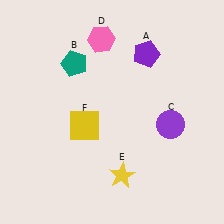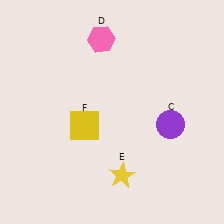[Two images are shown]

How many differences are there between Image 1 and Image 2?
There are 2 differences between the two images.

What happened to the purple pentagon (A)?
The purple pentagon (A) was removed in Image 2. It was in the top-right area of Image 1.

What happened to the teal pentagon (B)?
The teal pentagon (B) was removed in Image 2. It was in the top-left area of Image 1.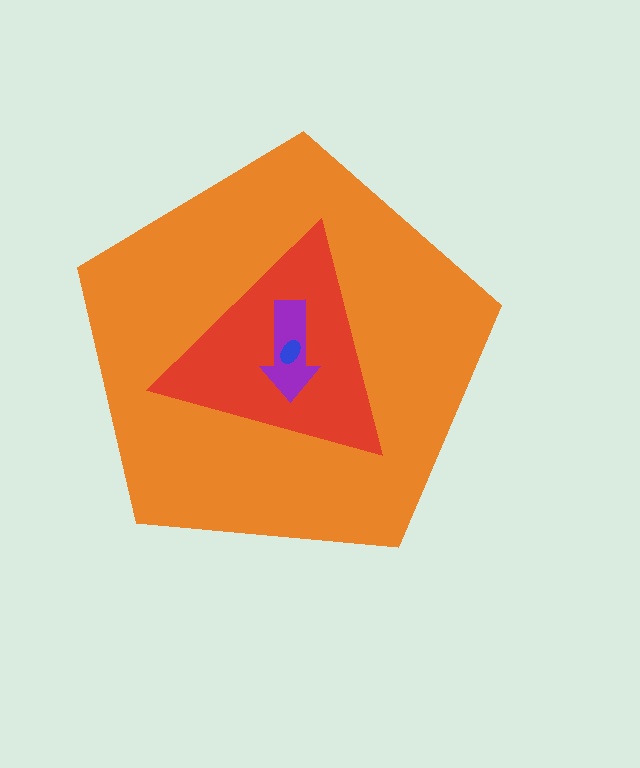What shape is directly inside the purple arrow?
The blue ellipse.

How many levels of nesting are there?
4.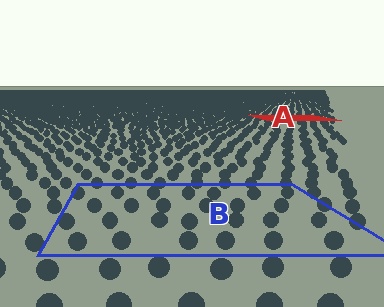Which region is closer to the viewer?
Region B is closer. The texture elements there are larger and more spread out.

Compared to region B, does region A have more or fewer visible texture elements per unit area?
Region A has more texture elements per unit area — they are packed more densely because it is farther away.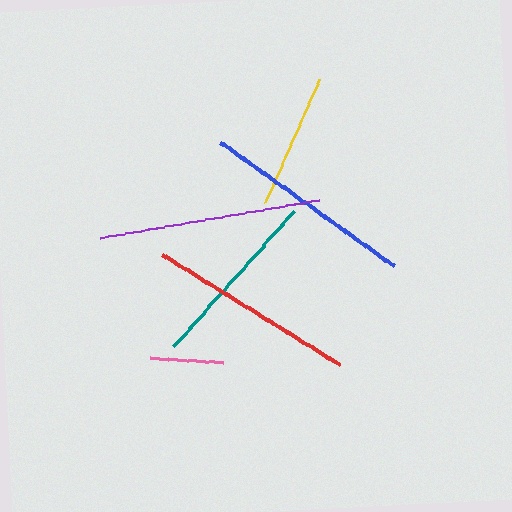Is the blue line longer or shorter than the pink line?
The blue line is longer than the pink line.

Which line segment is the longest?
The purple line is the longest at approximately 222 pixels.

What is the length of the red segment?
The red segment is approximately 210 pixels long.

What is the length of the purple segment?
The purple segment is approximately 222 pixels long.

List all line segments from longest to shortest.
From longest to shortest: purple, blue, red, teal, yellow, pink.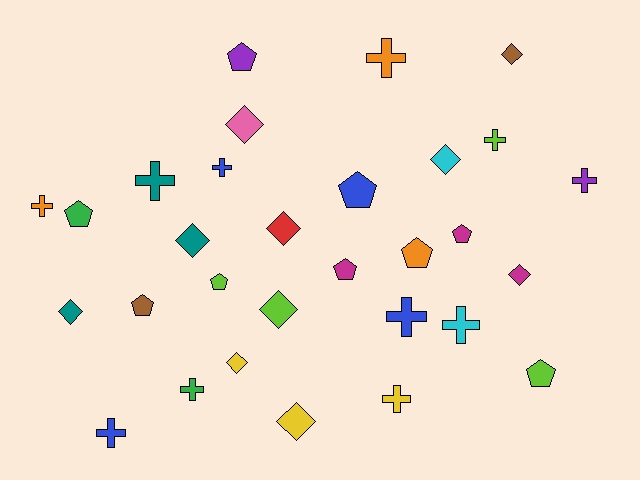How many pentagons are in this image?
There are 9 pentagons.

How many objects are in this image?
There are 30 objects.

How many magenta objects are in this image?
There are 3 magenta objects.